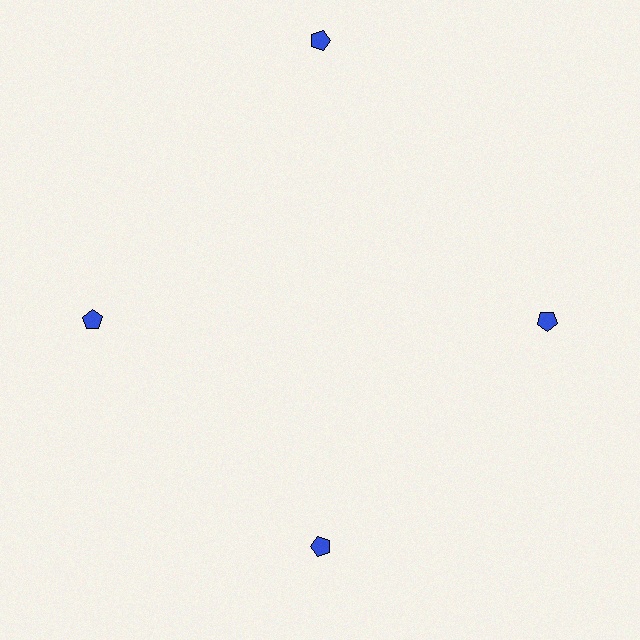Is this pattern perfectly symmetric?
No. The 4 blue pentagons are arranged in a ring, but one element near the 12 o'clock position is pushed outward from the center, breaking the 4-fold rotational symmetry.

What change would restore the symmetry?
The symmetry would be restored by moving it inward, back onto the ring so that all 4 pentagons sit at equal angles and equal distance from the center.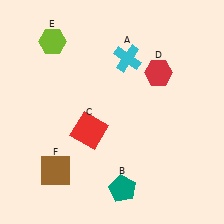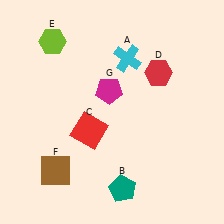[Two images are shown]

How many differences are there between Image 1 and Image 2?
There is 1 difference between the two images.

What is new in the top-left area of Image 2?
A magenta pentagon (G) was added in the top-left area of Image 2.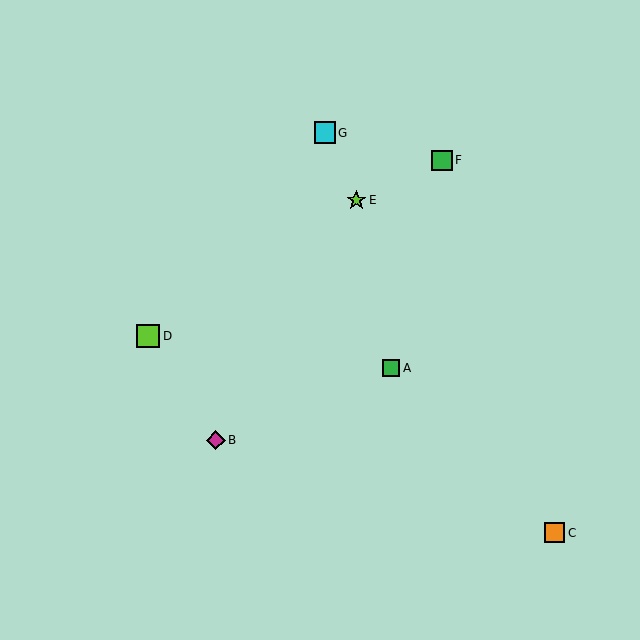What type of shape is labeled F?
Shape F is a green square.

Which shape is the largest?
The lime square (labeled D) is the largest.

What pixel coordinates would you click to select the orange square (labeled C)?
Click at (555, 533) to select the orange square C.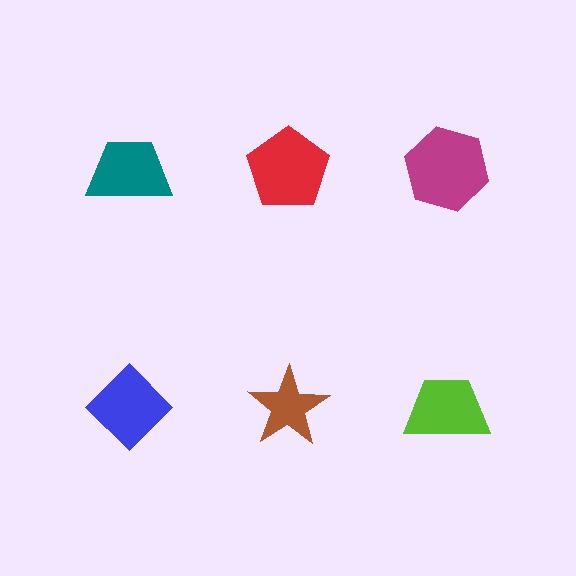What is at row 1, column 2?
A red pentagon.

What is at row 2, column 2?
A brown star.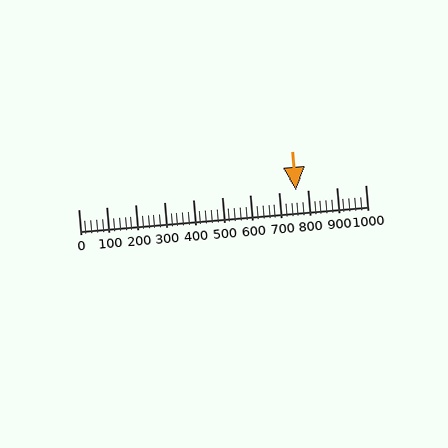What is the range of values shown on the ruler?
The ruler shows values from 0 to 1000.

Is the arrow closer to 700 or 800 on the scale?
The arrow is closer to 800.